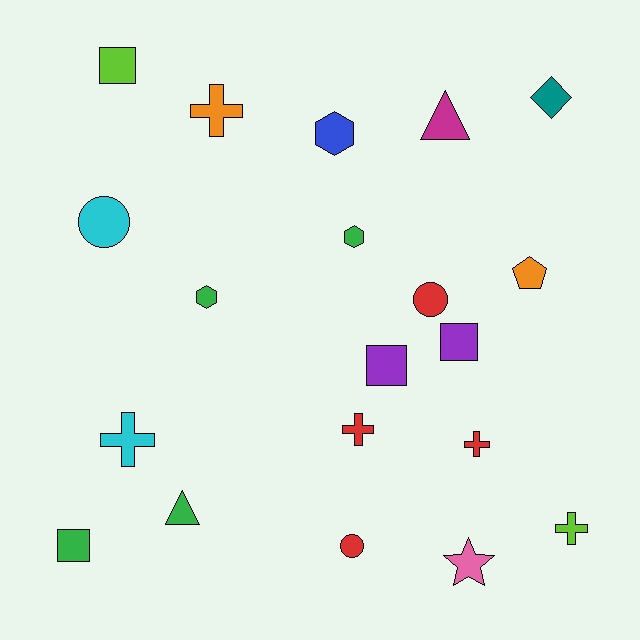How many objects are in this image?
There are 20 objects.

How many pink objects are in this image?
There is 1 pink object.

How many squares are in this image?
There are 4 squares.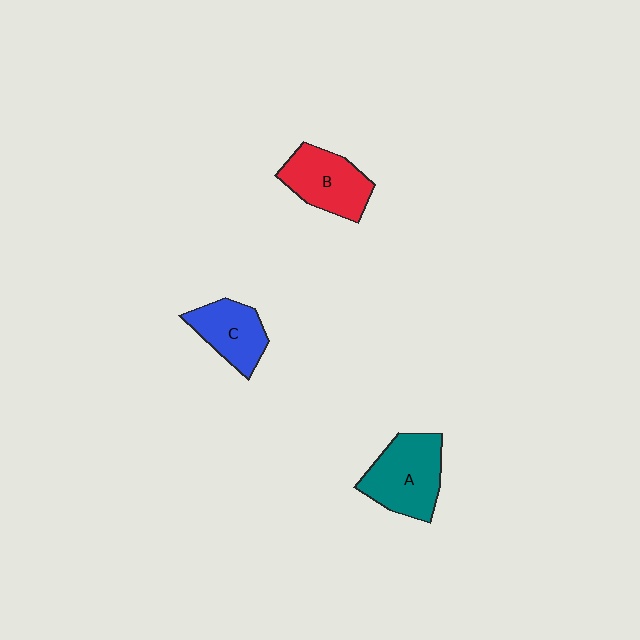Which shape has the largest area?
Shape A (teal).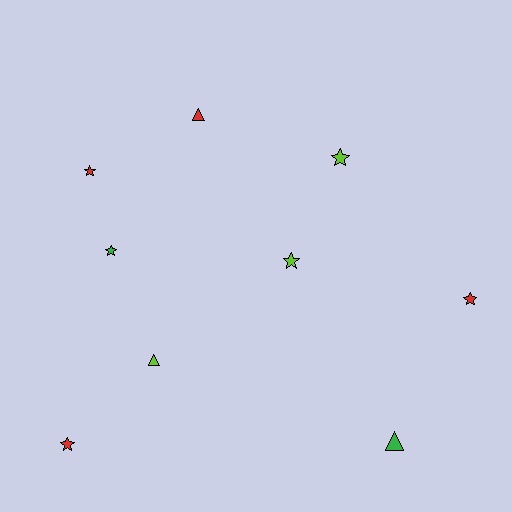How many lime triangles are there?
There is 1 lime triangle.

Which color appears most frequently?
Red, with 4 objects.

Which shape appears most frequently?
Star, with 6 objects.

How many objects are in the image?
There are 9 objects.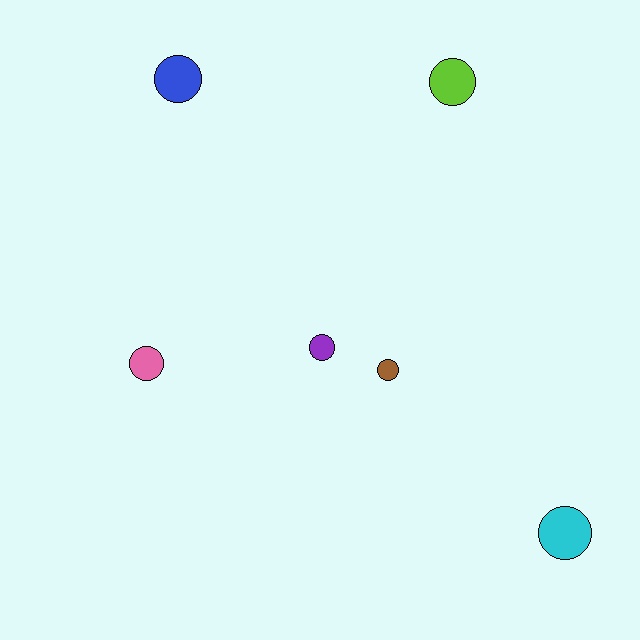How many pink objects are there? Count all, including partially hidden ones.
There is 1 pink object.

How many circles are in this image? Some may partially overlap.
There are 6 circles.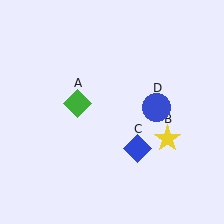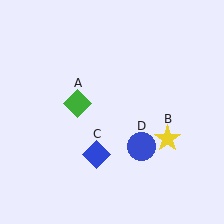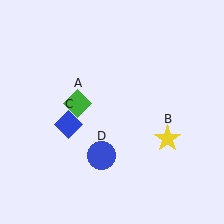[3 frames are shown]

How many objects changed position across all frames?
2 objects changed position: blue diamond (object C), blue circle (object D).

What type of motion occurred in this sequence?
The blue diamond (object C), blue circle (object D) rotated clockwise around the center of the scene.